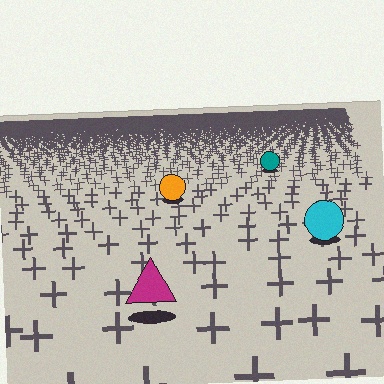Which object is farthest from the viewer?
The teal circle is farthest from the viewer. It appears smaller and the ground texture around it is denser.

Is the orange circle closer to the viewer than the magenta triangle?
No. The magenta triangle is closer — you can tell from the texture gradient: the ground texture is coarser near it.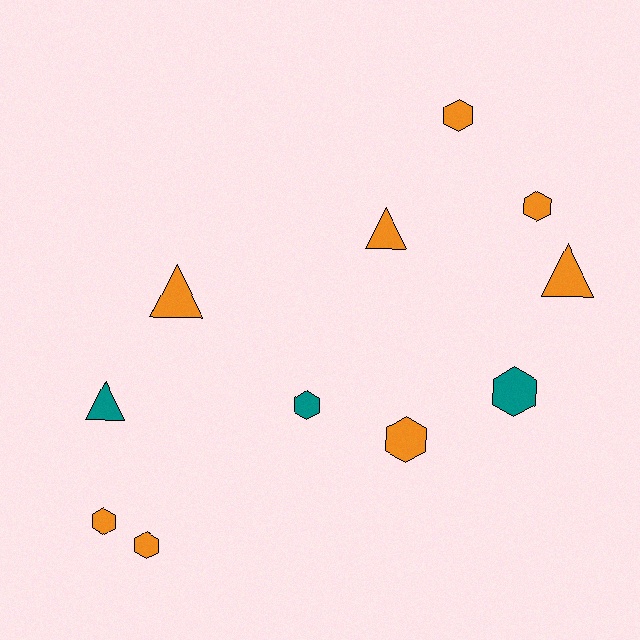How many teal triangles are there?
There is 1 teal triangle.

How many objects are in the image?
There are 11 objects.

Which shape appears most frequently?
Hexagon, with 7 objects.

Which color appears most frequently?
Orange, with 8 objects.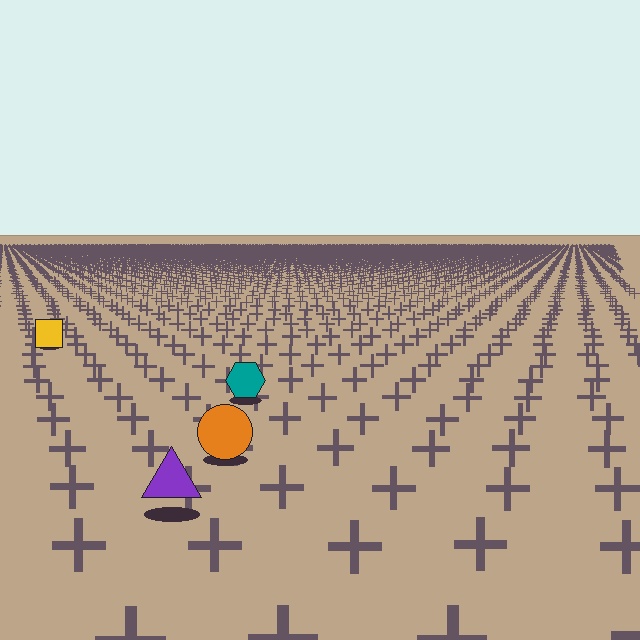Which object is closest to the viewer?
The purple triangle is closest. The texture marks near it are larger and more spread out.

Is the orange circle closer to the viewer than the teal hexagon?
Yes. The orange circle is closer — you can tell from the texture gradient: the ground texture is coarser near it.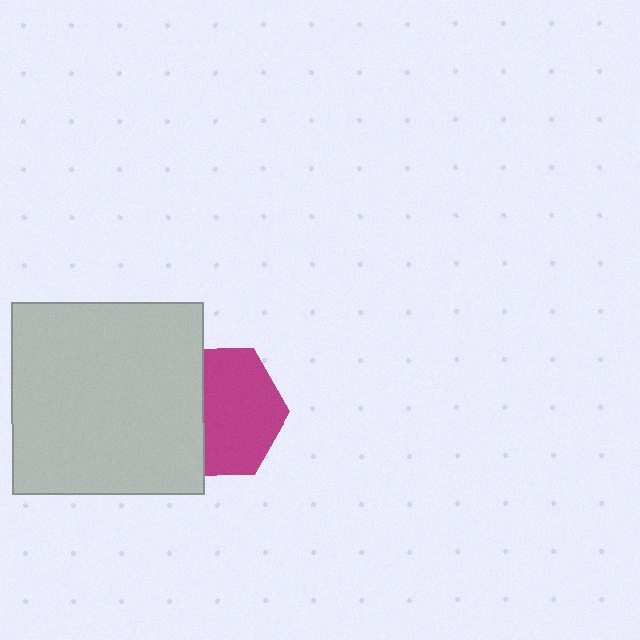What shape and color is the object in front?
The object in front is a light gray square.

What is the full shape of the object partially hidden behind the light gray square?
The partially hidden object is a magenta hexagon.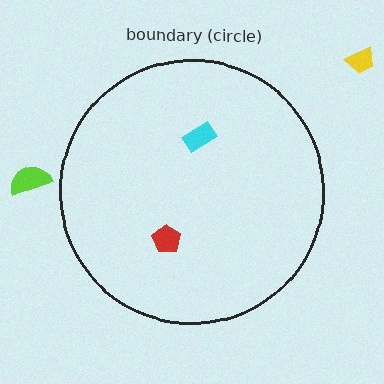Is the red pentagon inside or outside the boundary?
Inside.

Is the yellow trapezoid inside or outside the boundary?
Outside.